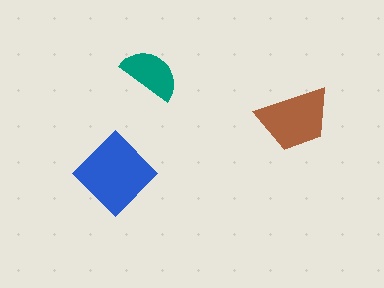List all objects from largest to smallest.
The blue diamond, the brown trapezoid, the teal semicircle.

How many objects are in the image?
There are 3 objects in the image.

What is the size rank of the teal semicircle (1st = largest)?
3rd.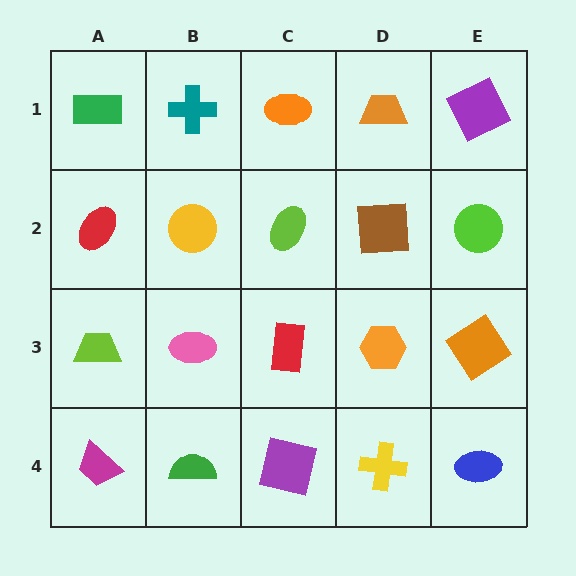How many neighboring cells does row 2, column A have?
3.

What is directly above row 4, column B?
A pink ellipse.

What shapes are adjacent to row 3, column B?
A yellow circle (row 2, column B), a green semicircle (row 4, column B), a lime trapezoid (row 3, column A), a red rectangle (row 3, column C).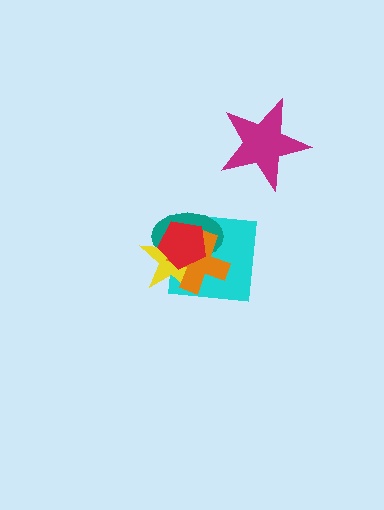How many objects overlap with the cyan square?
4 objects overlap with the cyan square.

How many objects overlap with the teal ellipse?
4 objects overlap with the teal ellipse.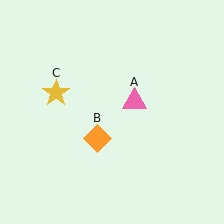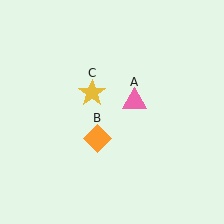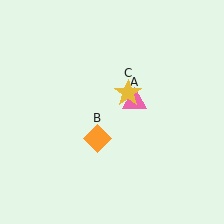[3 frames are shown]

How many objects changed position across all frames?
1 object changed position: yellow star (object C).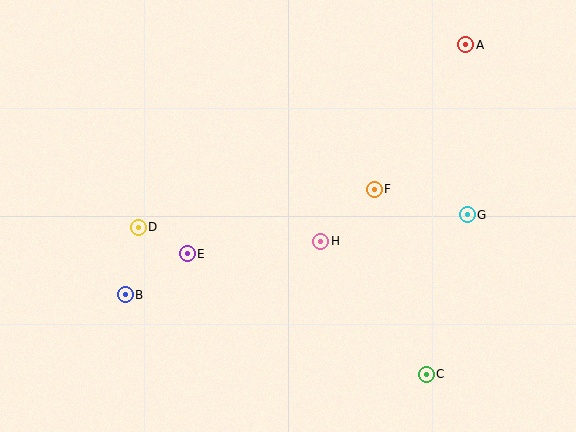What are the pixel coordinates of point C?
Point C is at (426, 374).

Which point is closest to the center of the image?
Point H at (320, 241) is closest to the center.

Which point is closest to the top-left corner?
Point D is closest to the top-left corner.